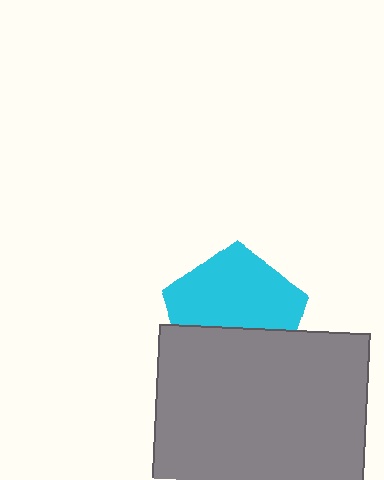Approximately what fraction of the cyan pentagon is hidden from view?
Roughly 41% of the cyan pentagon is hidden behind the gray square.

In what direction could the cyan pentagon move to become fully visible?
The cyan pentagon could move up. That would shift it out from behind the gray square entirely.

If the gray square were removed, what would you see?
You would see the complete cyan pentagon.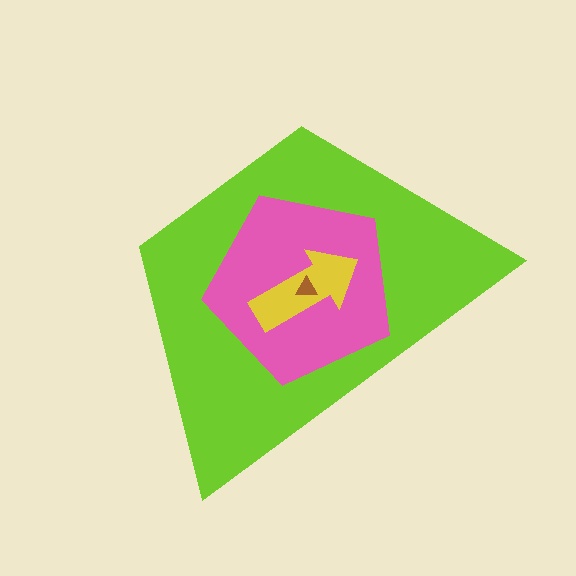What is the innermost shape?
The brown triangle.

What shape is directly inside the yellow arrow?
The brown triangle.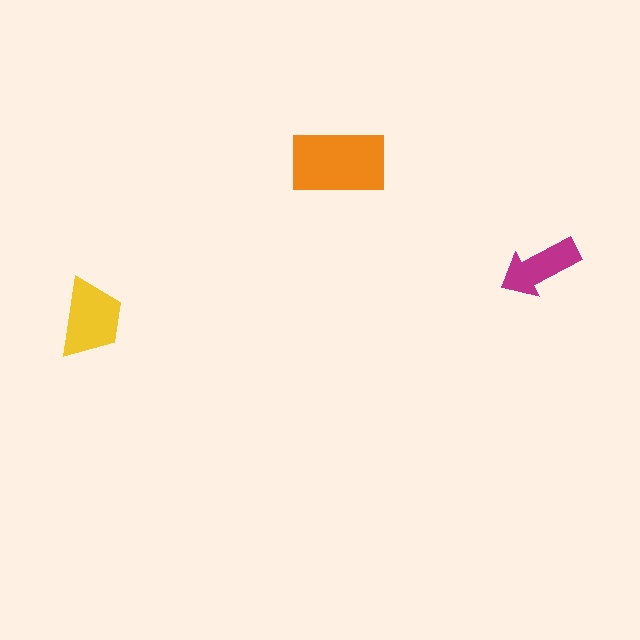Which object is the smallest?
The magenta arrow.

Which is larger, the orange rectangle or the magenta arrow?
The orange rectangle.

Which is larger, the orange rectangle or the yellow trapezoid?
The orange rectangle.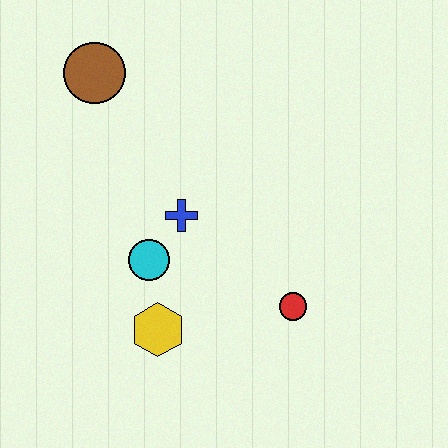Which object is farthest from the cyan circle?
The brown circle is farthest from the cyan circle.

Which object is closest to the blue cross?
The cyan circle is closest to the blue cross.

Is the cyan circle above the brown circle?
No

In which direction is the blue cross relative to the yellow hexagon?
The blue cross is above the yellow hexagon.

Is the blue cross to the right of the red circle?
No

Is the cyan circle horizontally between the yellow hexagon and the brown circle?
Yes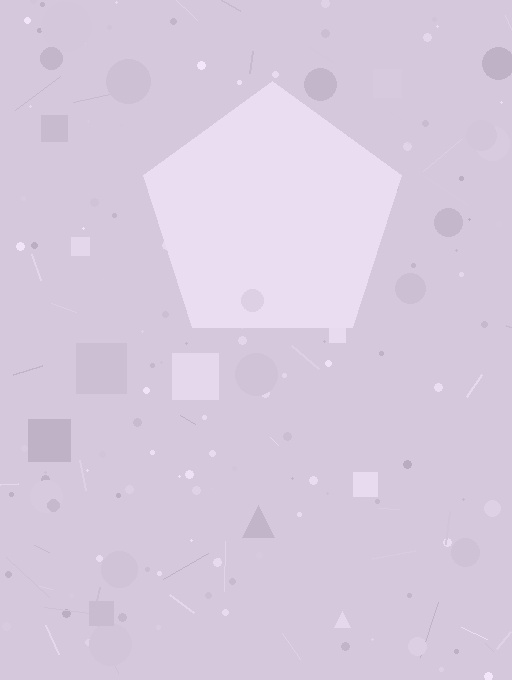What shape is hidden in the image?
A pentagon is hidden in the image.